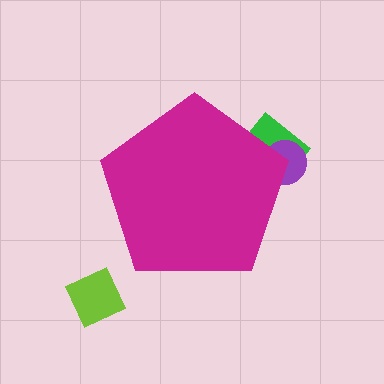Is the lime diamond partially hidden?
No, the lime diamond is fully visible.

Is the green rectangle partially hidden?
Yes, the green rectangle is partially hidden behind the magenta pentagon.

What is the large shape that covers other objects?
A magenta pentagon.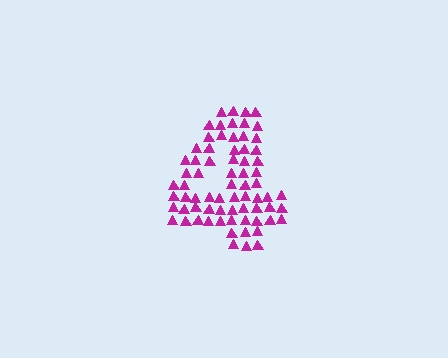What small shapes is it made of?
It is made of small triangles.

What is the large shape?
The large shape is the digit 4.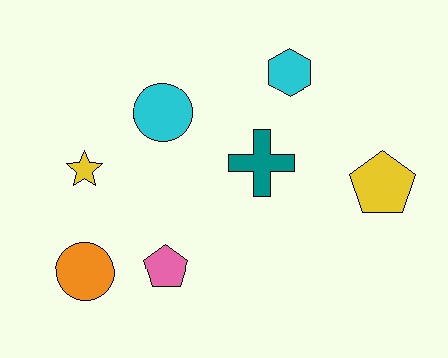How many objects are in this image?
There are 7 objects.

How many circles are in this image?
There are 2 circles.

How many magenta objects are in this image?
There are no magenta objects.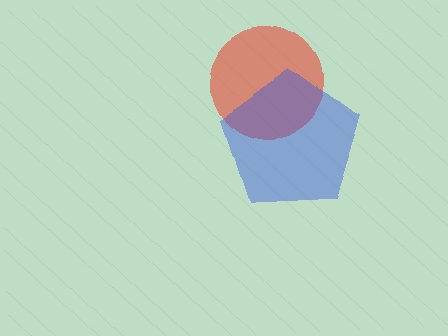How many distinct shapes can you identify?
There are 2 distinct shapes: a red circle, a blue pentagon.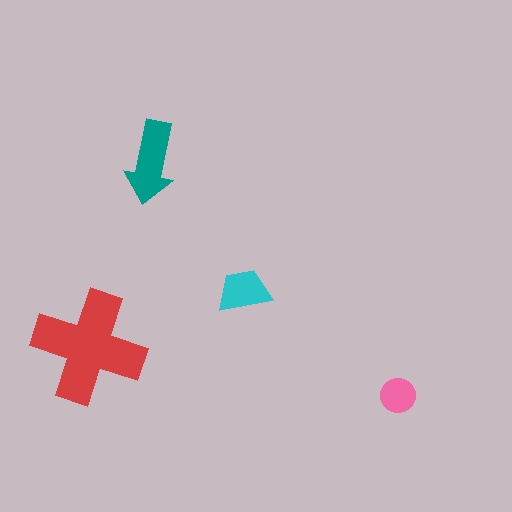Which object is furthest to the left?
The red cross is leftmost.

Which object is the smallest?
The pink circle.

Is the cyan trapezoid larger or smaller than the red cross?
Smaller.